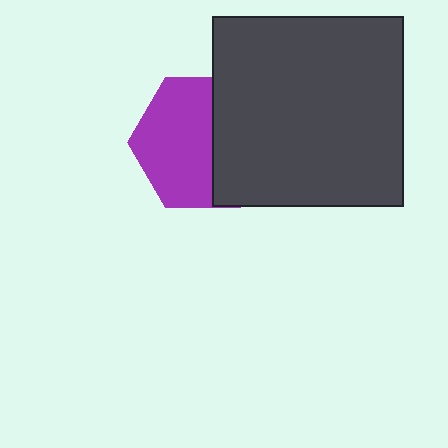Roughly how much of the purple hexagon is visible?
About half of it is visible (roughly 58%).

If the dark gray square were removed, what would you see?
You would see the complete purple hexagon.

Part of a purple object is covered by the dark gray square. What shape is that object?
It is a hexagon.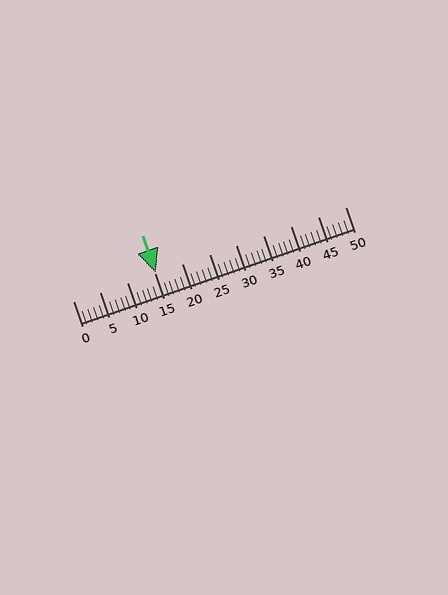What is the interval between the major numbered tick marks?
The major tick marks are spaced 5 units apart.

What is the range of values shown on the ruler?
The ruler shows values from 0 to 50.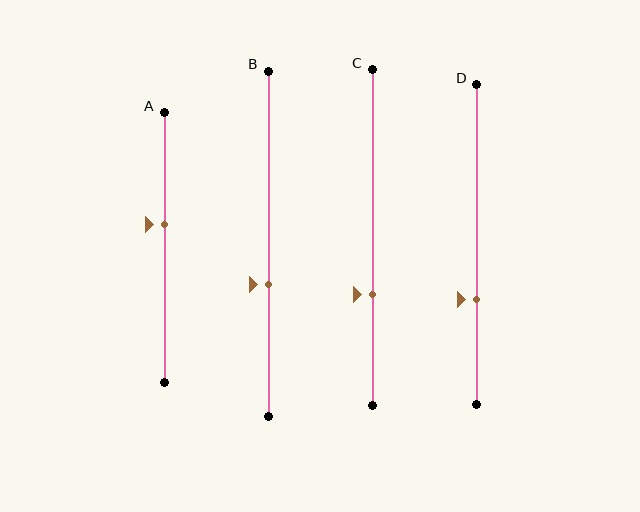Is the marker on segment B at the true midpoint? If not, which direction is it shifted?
No, the marker on segment B is shifted downward by about 12% of the segment length.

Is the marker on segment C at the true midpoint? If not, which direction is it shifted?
No, the marker on segment C is shifted downward by about 17% of the segment length.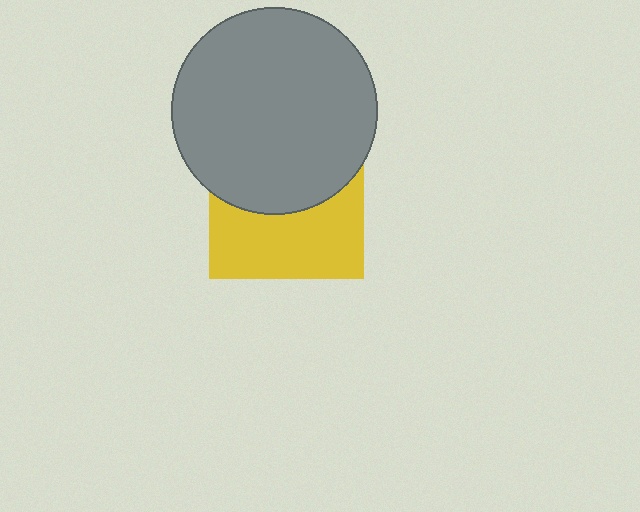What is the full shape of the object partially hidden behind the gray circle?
The partially hidden object is a yellow square.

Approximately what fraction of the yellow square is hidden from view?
Roughly 51% of the yellow square is hidden behind the gray circle.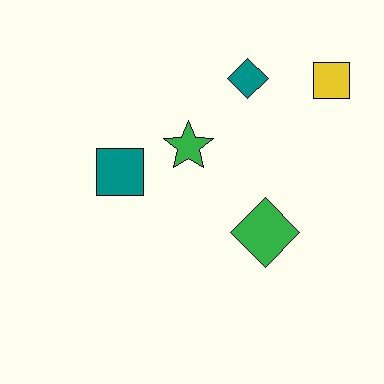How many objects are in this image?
There are 5 objects.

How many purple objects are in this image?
There are no purple objects.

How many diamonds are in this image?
There are 2 diamonds.